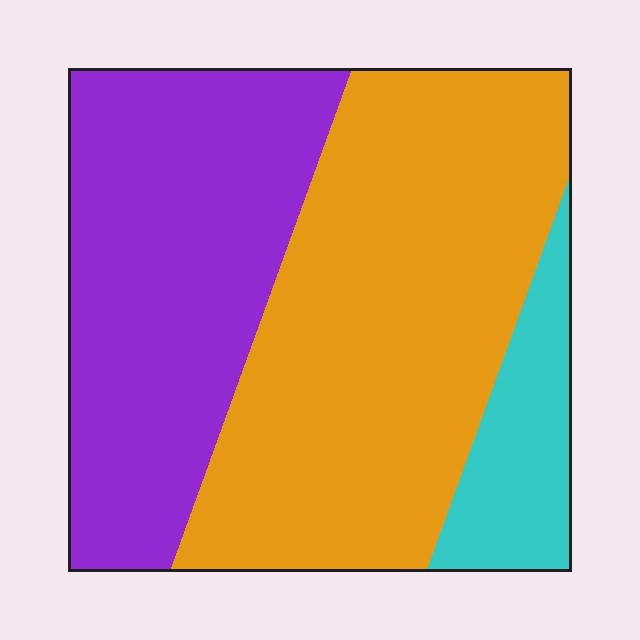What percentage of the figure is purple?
Purple takes up about three eighths (3/8) of the figure.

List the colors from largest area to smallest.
From largest to smallest: orange, purple, cyan.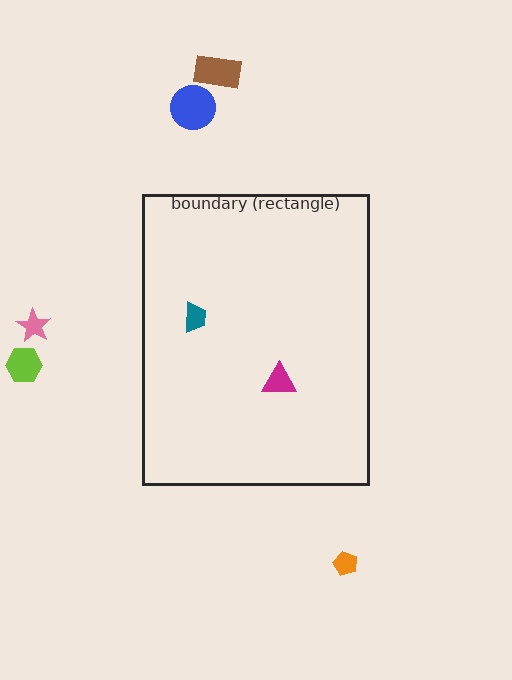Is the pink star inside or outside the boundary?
Outside.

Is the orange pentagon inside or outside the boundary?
Outside.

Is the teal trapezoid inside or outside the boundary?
Inside.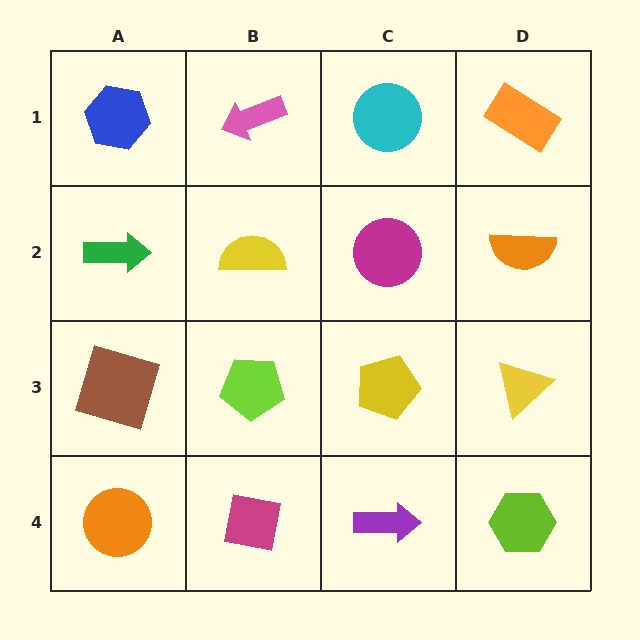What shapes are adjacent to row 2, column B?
A pink arrow (row 1, column B), a lime pentagon (row 3, column B), a green arrow (row 2, column A), a magenta circle (row 2, column C).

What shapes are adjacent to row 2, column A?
A blue hexagon (row 1, column A), a brown square (row 3, column A), a yellow semicircle (row 2, column B).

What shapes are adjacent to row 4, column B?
A lime pentagon (row 3, column B), an orange circle (row 4, column A), a purple arrow (row 4, column C).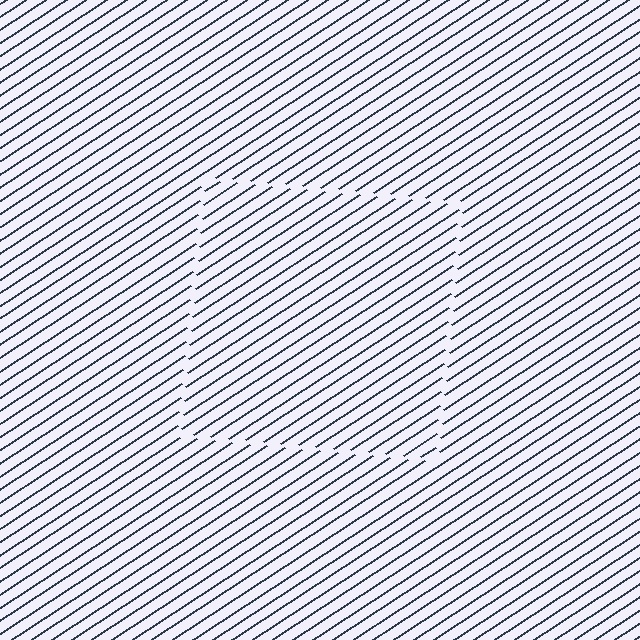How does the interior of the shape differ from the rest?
The interior of the shape contains the same grating, shifted by half a period — the contour is defined by the phase discontinuity where line-ends from the inner and outer gratings abut.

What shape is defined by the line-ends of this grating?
An illusory square. The interior of the shape contains the same grating, shifted by half a period — the contour is defined by the phase discontinuity where line-ends from the inner and outer gratings abut.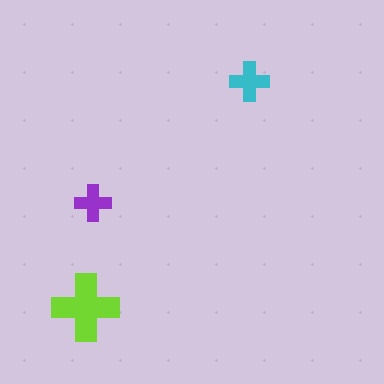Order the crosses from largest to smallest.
the lime one, the cyan one, the purple one.